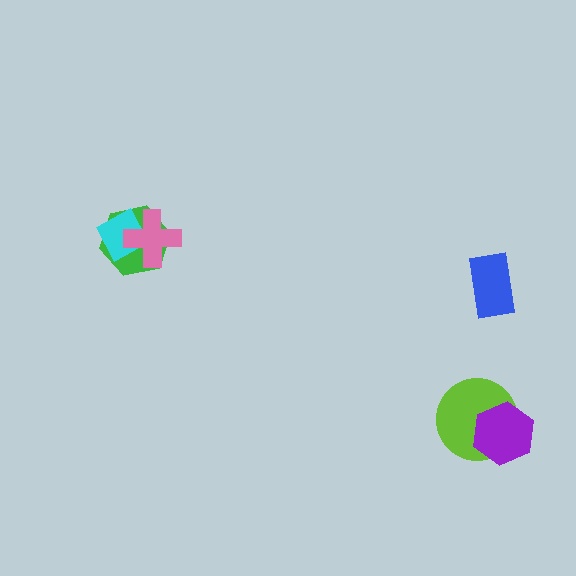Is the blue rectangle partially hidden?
No, no other shape covers it.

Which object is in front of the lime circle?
The purple hexagon is in front of the lime circle.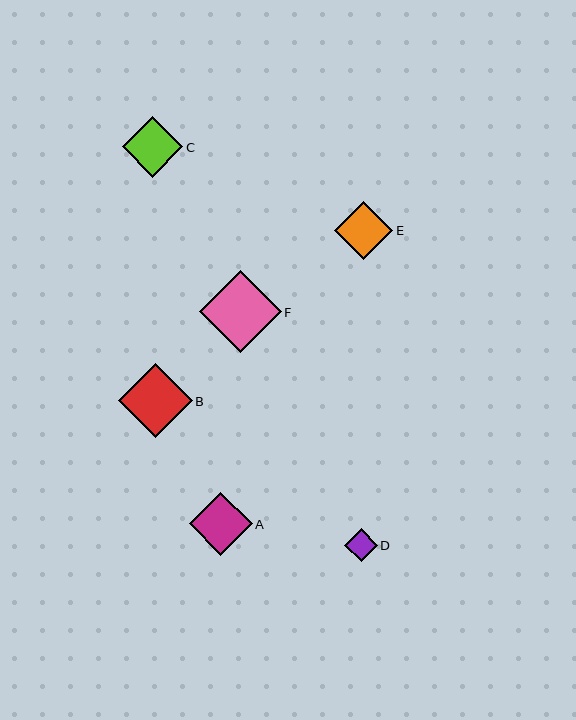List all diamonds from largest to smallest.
From largest to smallest: F, B, A, C, E, D.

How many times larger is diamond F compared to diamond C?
Diamond F is approximately 1.3 times the size of diamond C.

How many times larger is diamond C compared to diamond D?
Diamond C is approximately 1.9 times the size of diamond D.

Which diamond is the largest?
Diamond F is the largest with a size of approximately 81 pixels.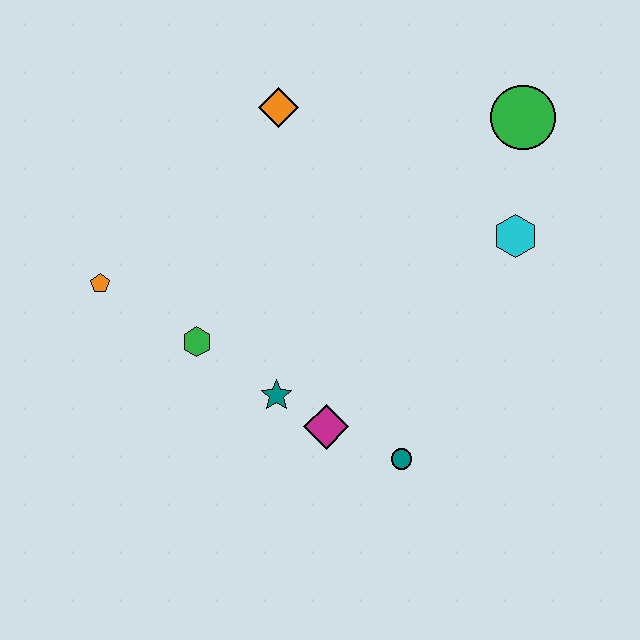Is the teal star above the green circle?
No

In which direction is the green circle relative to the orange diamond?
The green circle is to the right of the orange diamond.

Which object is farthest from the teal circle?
The orange diamond is farthest from the teal circle.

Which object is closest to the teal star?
The magenta diamond is closest to the teal star.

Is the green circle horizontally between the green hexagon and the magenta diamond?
No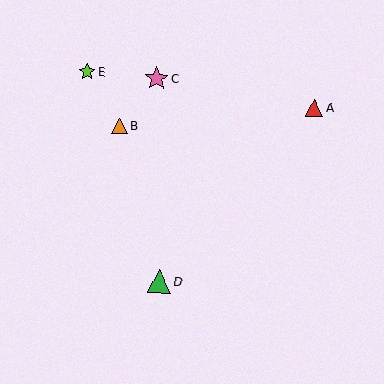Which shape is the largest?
The pink star (labeled C) is the largest.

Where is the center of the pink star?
The center of the pink star is at (156, 79).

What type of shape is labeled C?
Shape C is a pink star.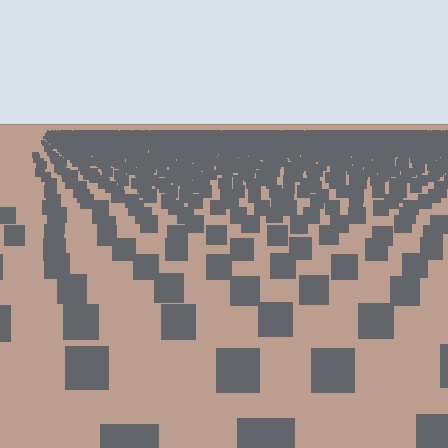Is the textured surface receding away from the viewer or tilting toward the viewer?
The surface is receding away from the viewer. Texture elements get smaller and denser toward the top.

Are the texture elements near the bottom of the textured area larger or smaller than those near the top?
Larger. Near the bottom, elements are closer to the viewer and appear at a bigger on-screen size.